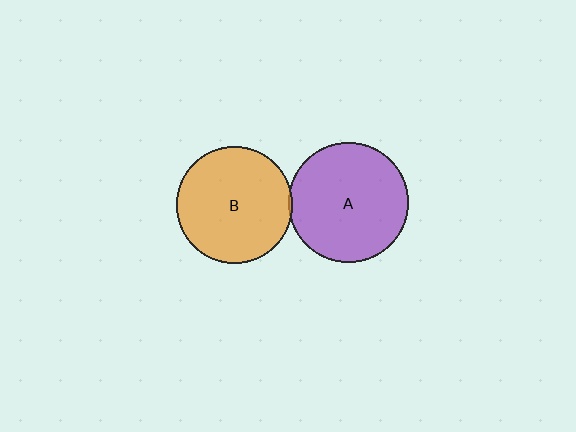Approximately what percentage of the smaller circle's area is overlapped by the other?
Approximately 5%.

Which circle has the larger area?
Circle A (purple).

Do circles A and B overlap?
Yes.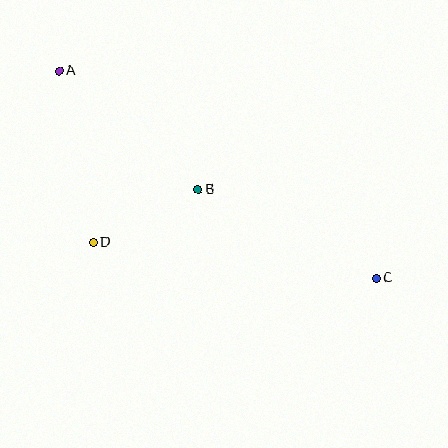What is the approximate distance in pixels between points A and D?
The distance between A and D is approximately 175 pixels.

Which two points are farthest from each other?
Points A and C are farthest from each other.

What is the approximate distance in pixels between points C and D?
The distance between C and D is approximately 285 pixels.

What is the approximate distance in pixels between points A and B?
The distance between A and B is approximately 183 pixels.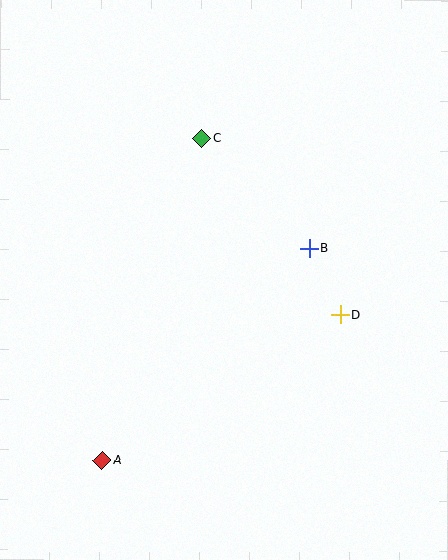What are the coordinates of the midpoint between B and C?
The midpoint between B and C is at (256, 193).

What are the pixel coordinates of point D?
Point D is at (340, 315).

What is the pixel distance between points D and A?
The distance between D and A is 278 pixels.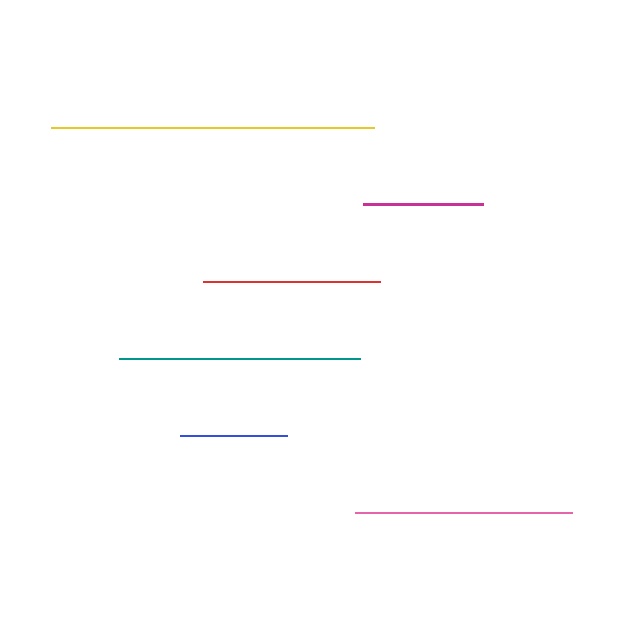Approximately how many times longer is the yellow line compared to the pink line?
The yellow line is approximately 1.5 times the length of the pink line.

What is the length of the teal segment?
The teal segment is approximately 241 pixels long.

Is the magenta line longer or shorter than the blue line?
The magenta line is longer than the blue line.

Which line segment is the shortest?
The blue line is the shortest at approximately 108 pixels.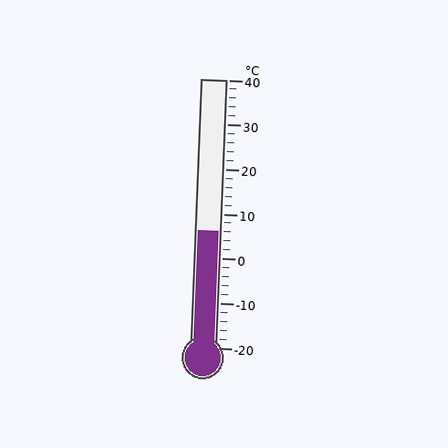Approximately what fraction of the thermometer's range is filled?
The thermometer is filled to approximately 45% of its range.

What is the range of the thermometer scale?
The thermometer scale ranges from -20°C to 40°C.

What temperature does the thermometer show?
The thermometer shows approximately 6°C.